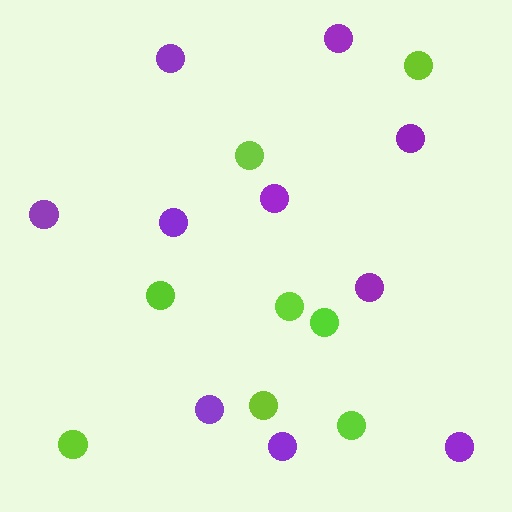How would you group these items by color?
There are 2 groups: one group of purple circles (10) and one group of lime circles (8).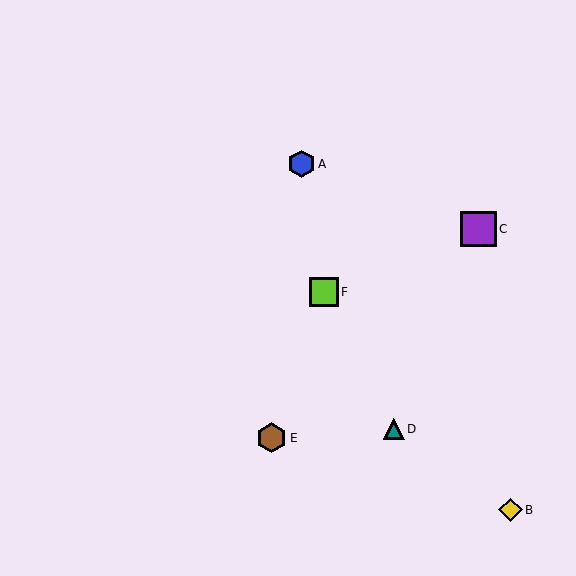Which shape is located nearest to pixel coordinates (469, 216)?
The purple square (labeled C) at (479, 229) is nearest to that location.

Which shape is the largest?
The purple square (labeled C) is the largest.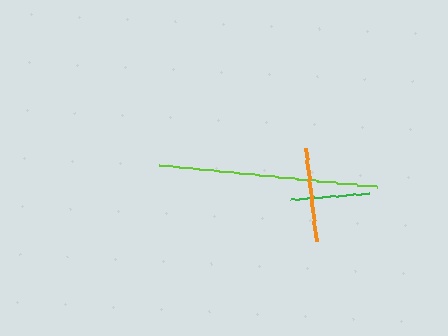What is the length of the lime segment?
The lime segment is approximately 219 pixels long.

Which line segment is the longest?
The lime line is the longest at approximately 219 pixels.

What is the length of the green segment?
The green segment is approximately 79 pixels long.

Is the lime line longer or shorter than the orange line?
The lime line is longer than the orange line.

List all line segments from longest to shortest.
From longest to shortest: lime, orange, green.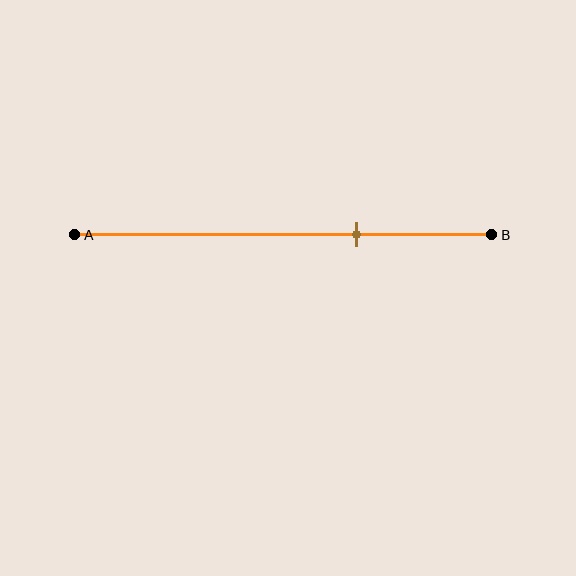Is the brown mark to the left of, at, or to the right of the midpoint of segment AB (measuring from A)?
The brown mark is to the right of the midpoint of segment AB.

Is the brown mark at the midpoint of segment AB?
No, the mark is at about 70% from A, not at the 50% midpoint.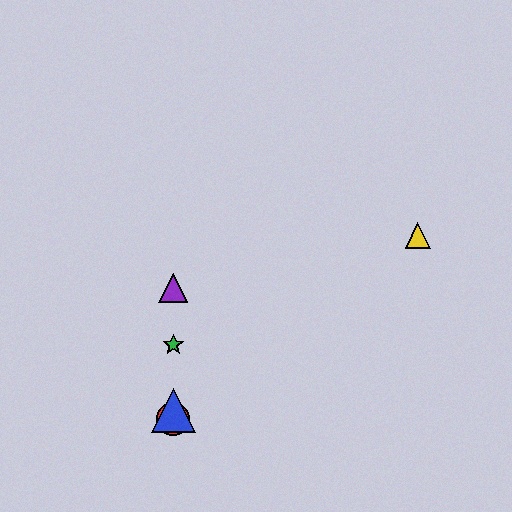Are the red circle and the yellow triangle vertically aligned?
No, the red circle is at x≈173 and the yellow triangle is at x≈418.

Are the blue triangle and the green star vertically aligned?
Yes, both are at x≈173.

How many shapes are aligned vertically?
4 shapes (the red circle, the blue triangle, the green star, the purple triangle) are aligned vertically.